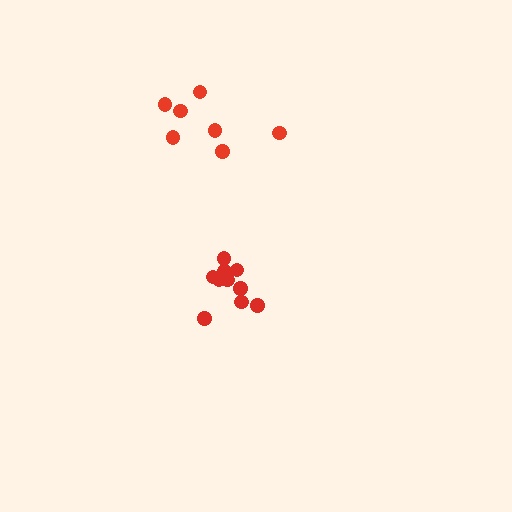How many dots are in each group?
Group 1: 7 dots, Group 2: 10 dots (17 total).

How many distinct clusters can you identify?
There are 2 distinct clusters.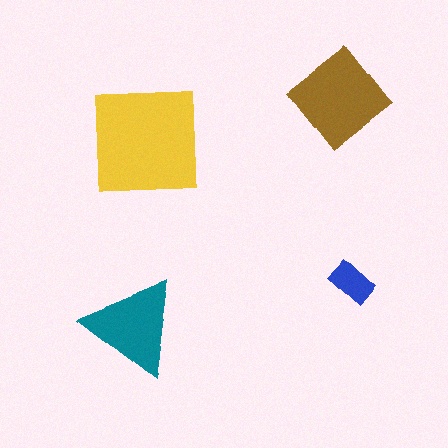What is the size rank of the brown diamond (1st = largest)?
2nd.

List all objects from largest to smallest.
The yellow square, the brown diamond, the teal triangle, the blue rectangle.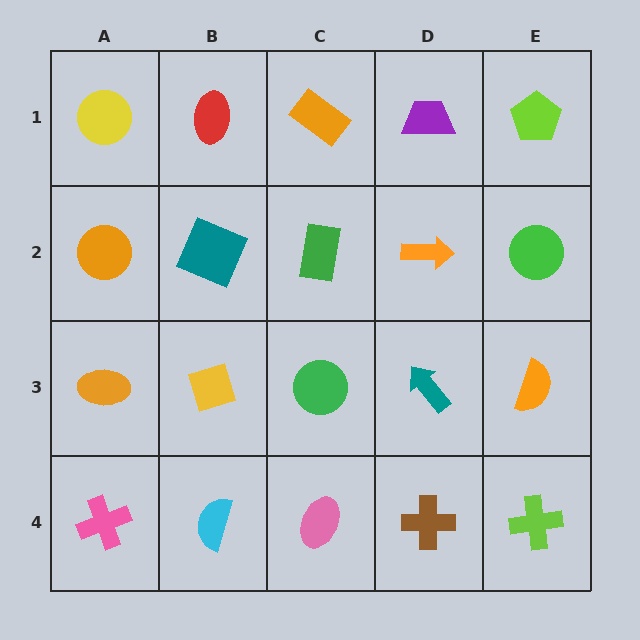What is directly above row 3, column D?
An orange arrow.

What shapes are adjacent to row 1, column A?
An orange circle (row 2, column A), a red ellipse (row 1, column B).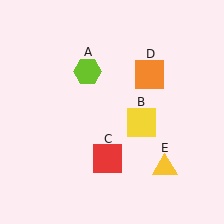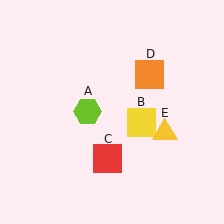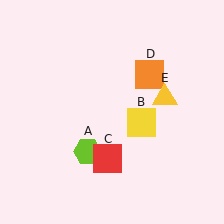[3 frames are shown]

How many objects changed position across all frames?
2 objects changed position: lime hexagon (object A), yellow triangle (object E).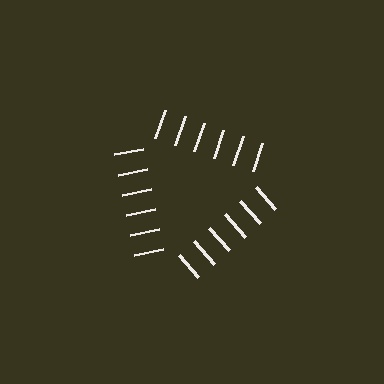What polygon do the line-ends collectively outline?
An illusory triangle — the line segments terminate on its edges but no continuous stroke is drawn.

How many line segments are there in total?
18 — 6 along each of the 3 edges.